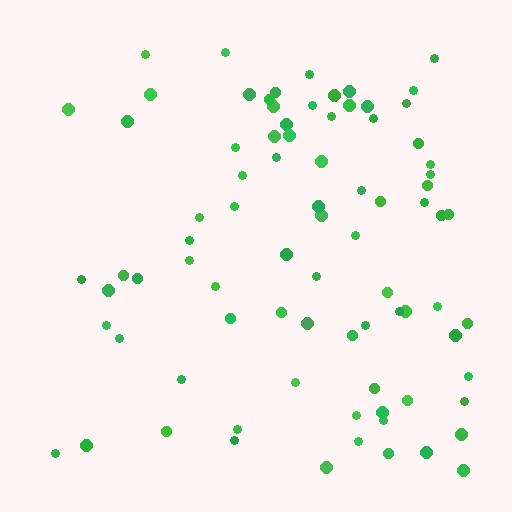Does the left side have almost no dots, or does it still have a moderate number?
Still a moderate number, just noticeably fewer than the right.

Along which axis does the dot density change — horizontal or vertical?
Horizontal.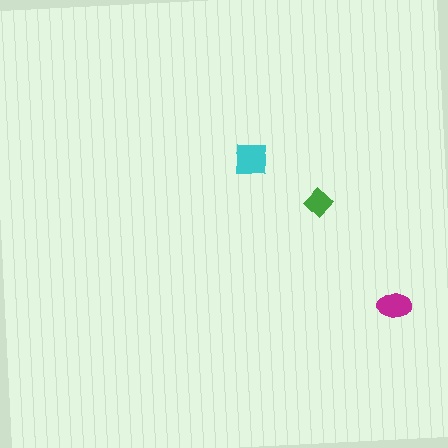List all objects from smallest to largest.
The green diamond, the magenta ellipse, the cyan square.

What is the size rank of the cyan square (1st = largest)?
1st.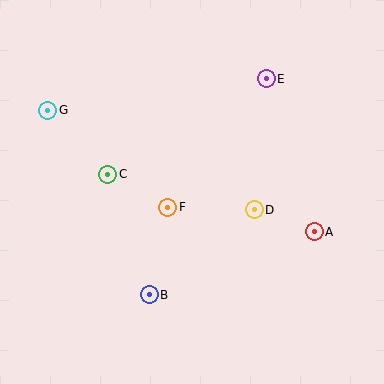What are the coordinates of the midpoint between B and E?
The midpoint between B and E is at (208, 187).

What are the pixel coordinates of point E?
Point E is at (266, 79).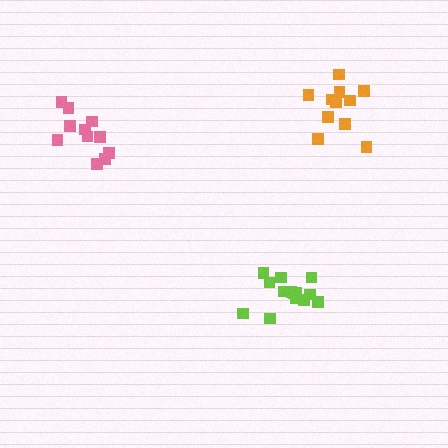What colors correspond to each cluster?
The clusters are colored: pink, orange, lime.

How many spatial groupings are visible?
There are 3 spatial groupings.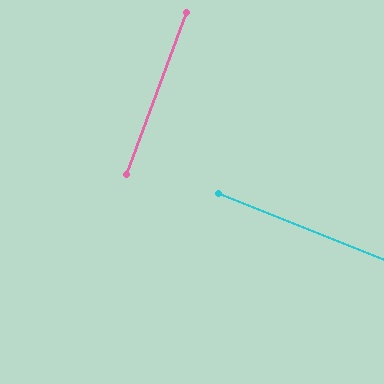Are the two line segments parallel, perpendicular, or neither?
Perpendicular — they meet at approximately 88°.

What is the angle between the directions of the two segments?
Approximately 88 degrees.